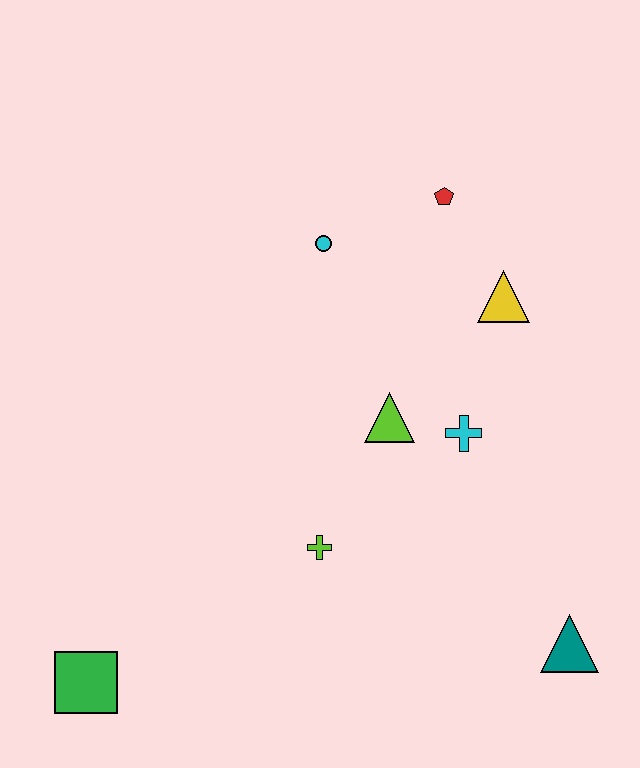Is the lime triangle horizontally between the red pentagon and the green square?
Yes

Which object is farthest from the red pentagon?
The green square is farthest from the red pentagon.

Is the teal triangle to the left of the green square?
No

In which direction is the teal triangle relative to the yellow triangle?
The teal triangle is below the yellow triangle.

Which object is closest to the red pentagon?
The yellow triangle is closest to the red pentagon.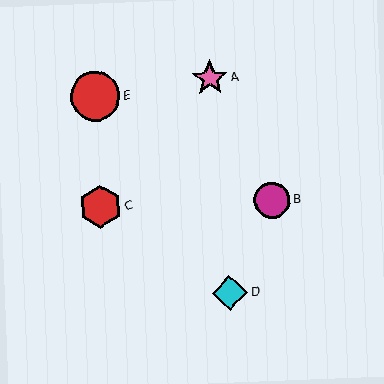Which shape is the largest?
The red circle (labeled E) is the largest.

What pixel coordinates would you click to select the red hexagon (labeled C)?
Click at (100, 207) to select the red hexagon C.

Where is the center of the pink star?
The center of the pink star is at (210, 78).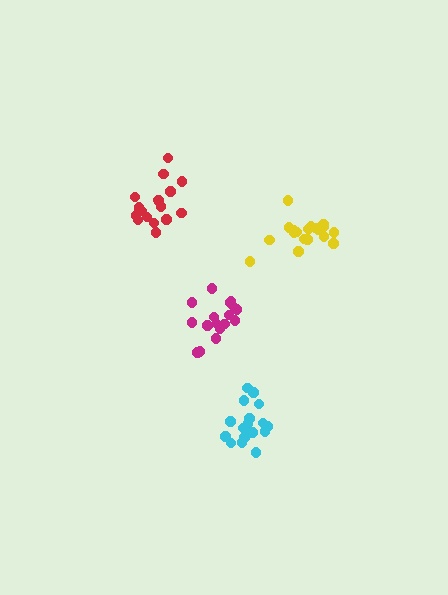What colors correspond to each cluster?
The clusters are colored: yellow, cyan, red, magenta.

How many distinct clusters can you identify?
There are 4 distinct clusters.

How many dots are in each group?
Group 1: 19 dots, Group 2: 18 dots, Group 3: 18 dots, Group 4: 17 dots (72 total).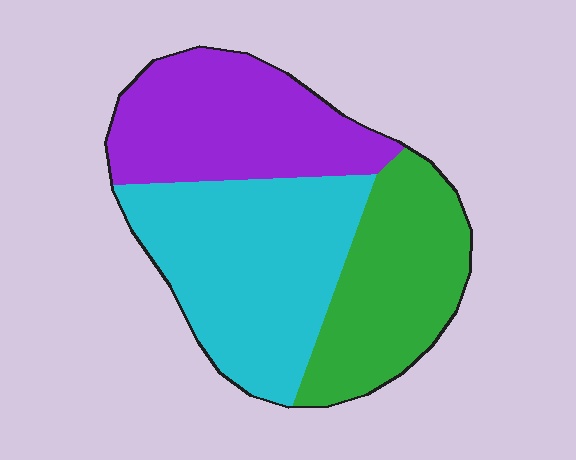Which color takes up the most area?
Cyan, at roughly 40%.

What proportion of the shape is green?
Green covers 29% of the shape.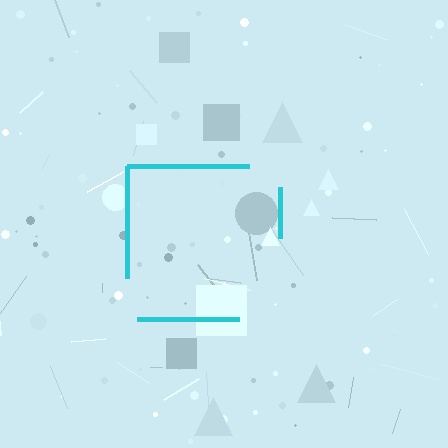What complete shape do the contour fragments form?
The contour fragments form a square.